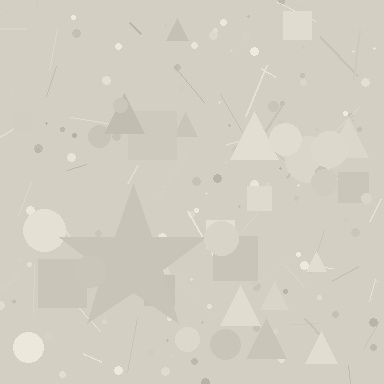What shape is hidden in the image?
A star is hidden in the image.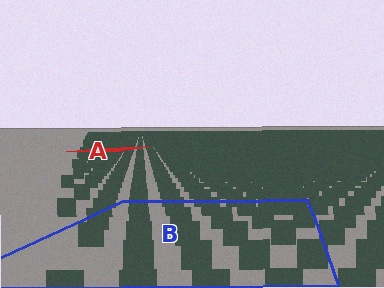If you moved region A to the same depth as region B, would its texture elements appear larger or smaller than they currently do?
They would appear larger. At a closer depth, the same texture elements are projected at a bigger on-screen size.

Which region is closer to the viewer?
Region B is closer. The texture elements there are larger and more spread out.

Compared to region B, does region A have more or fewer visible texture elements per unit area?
Region A has more texture elements per unit area — they are packed more densely because it is farther away.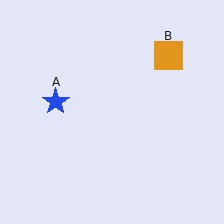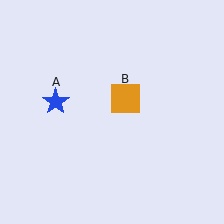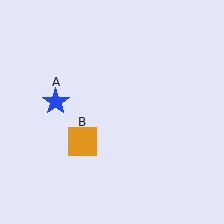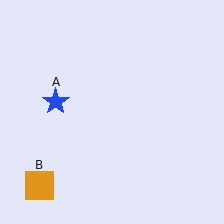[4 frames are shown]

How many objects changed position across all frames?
1 object changed position: orange square (object B).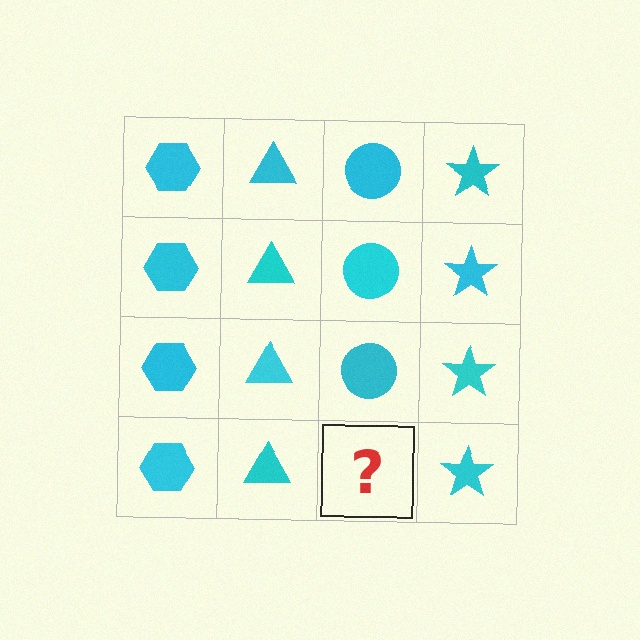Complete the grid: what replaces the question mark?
The question mark should be replaced with a cyan circle.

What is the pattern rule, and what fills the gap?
The rule is that each column has a consistent shape. The gap should be filled with a cyan circle.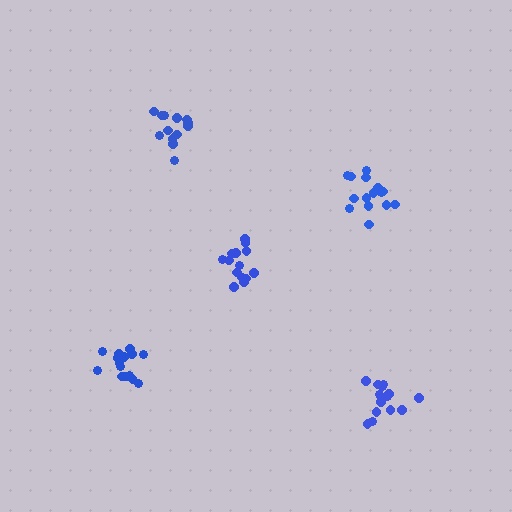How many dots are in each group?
Group 1: 14 dots, Group 2: 15 dots, Group 3: 15 dots, Group 4: 13 dots, Group 5: 15 dots (72 total).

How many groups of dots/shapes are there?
There are 5 groups.